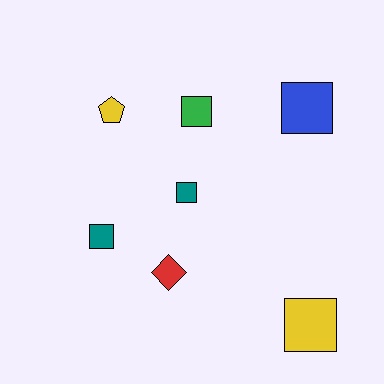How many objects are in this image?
There are 7 objects.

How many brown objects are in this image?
There are no brown objects.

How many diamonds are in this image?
There is 1 diamond.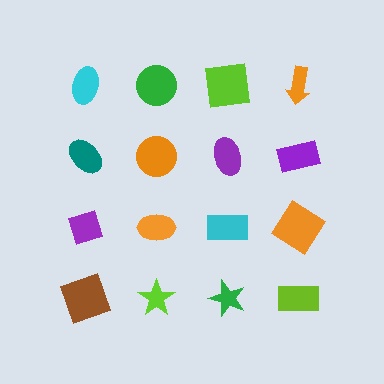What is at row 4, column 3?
A green star.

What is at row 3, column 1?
A purple diamond.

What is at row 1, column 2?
A green circle.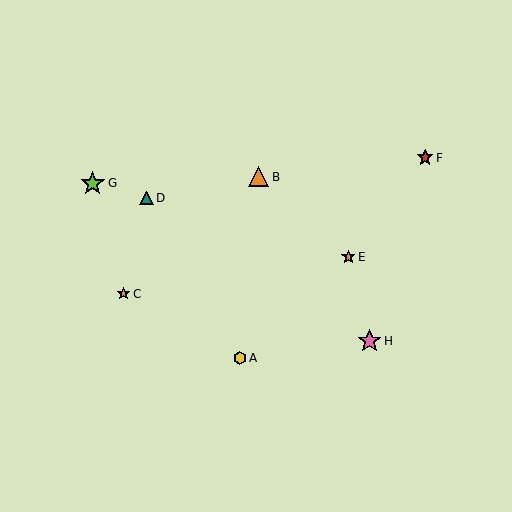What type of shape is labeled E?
Shape E is an orange star.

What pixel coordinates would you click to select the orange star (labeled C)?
Click at (124, 294) to select the orange star C.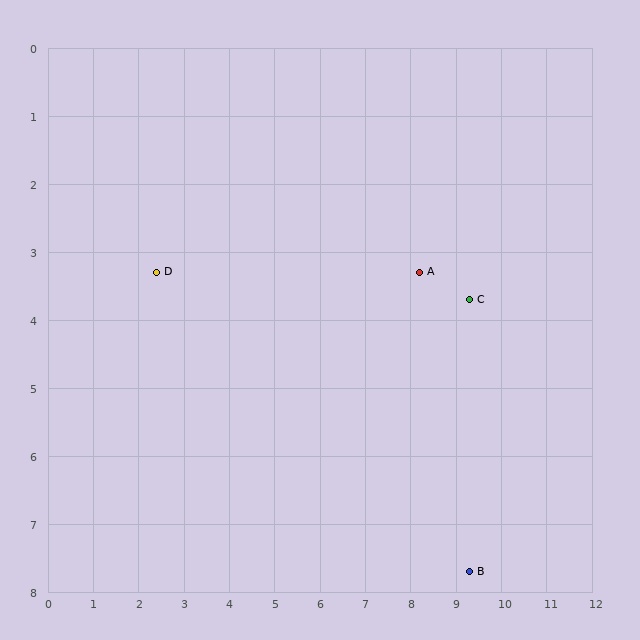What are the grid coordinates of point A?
Point A is at approximately (8.2, 3.3).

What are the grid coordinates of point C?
Point C is at approximately (9.3, 3.7).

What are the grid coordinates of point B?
Point B is at approximately (9.3, 7.7).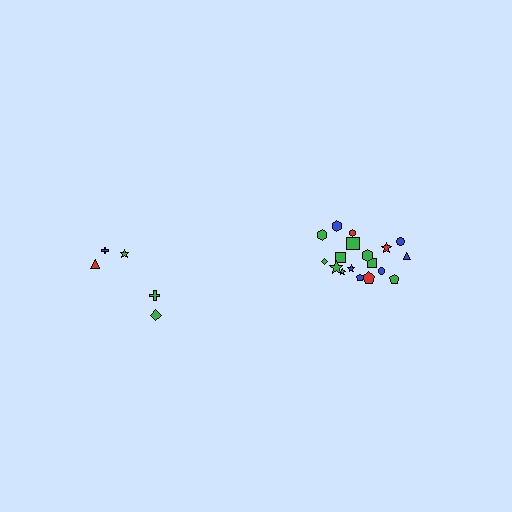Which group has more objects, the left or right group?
The right group.